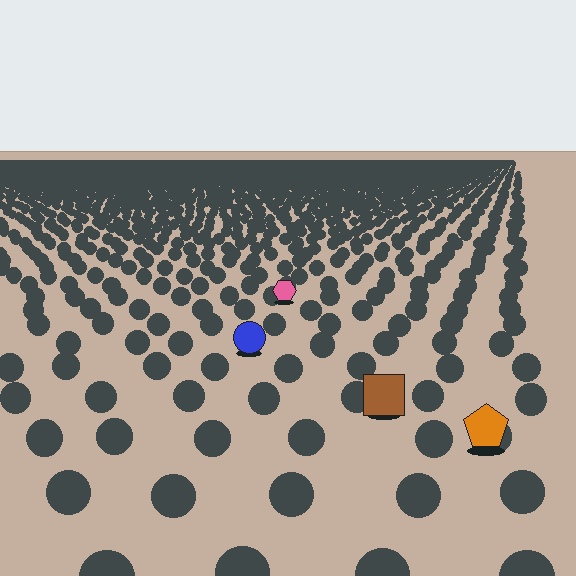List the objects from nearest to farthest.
From nearest to farthest: the orange pentagon, the brown square, the blue circle, the pink hexagon.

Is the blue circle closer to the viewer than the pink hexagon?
Yes. The blue circle is closer — you can tell from the texture gradient: the ground texture is coarser near it.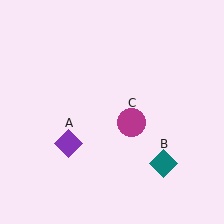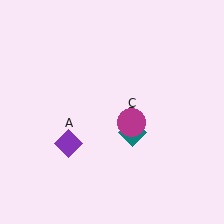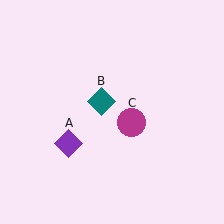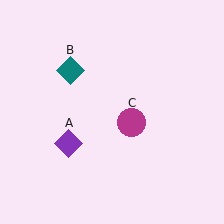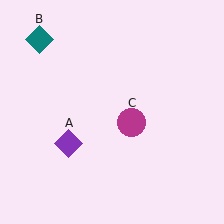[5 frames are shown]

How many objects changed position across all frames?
1 object changed position: teal diamond (object B).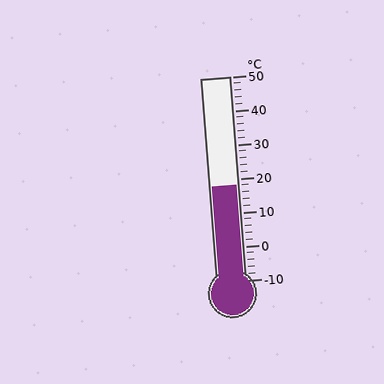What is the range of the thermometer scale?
The thermometer scale ranges from -10°C to 50°C.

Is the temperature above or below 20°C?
The temperature is below 20°C.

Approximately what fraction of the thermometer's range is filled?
The thermometer is filled to approximately 45% of its range.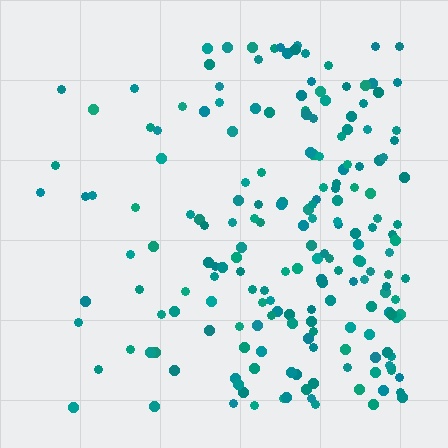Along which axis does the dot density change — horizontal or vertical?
Horizontal.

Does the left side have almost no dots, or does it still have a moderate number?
Still a moderate number, just noticeably fewer than the right.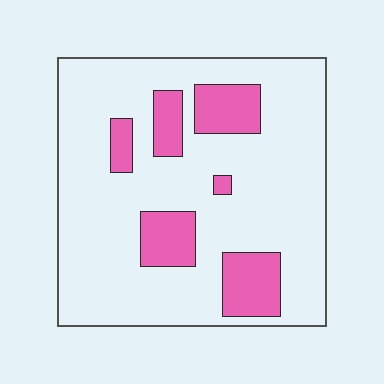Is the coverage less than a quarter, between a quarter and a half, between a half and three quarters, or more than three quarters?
Less than a quarter.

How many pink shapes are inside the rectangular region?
6.